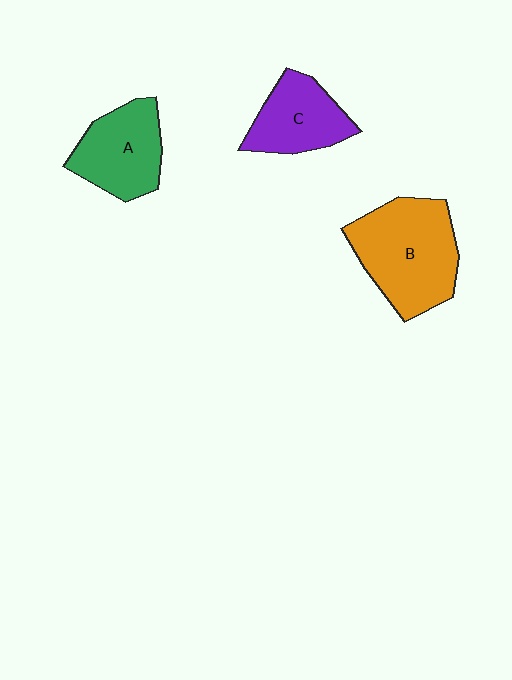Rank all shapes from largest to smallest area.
From largest to smallest: B (orange), A (green), C (purple).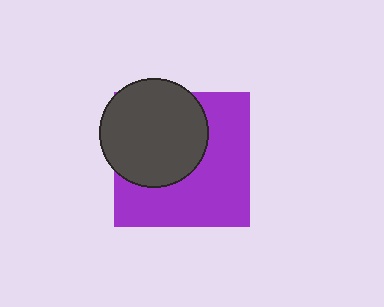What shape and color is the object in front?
The object in front is a dark gray circle.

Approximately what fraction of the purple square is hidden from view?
Roughly 44% of the purple square is hidden behind the dark gray circle.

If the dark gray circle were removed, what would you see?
You would see the complete purple square.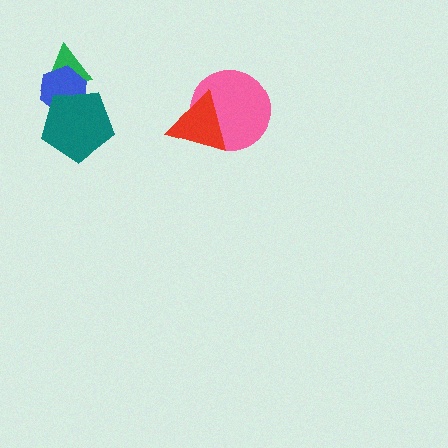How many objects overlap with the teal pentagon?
2 objects overlap with the teal pentagon.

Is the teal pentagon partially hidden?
No, no other shape covers it.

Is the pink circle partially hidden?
Yes, it is partially covered by another shape.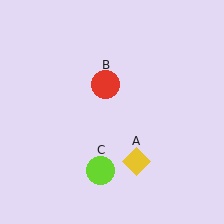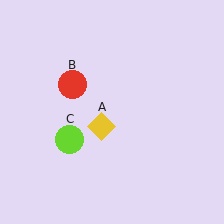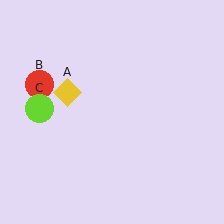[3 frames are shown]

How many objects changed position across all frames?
3 objects changed position: yellow diamond (object A), red circle (object B), lime circle (object C).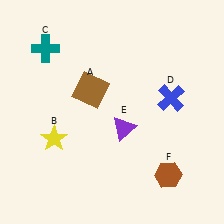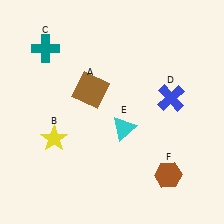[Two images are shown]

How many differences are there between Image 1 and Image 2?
There is 1 difference between the two images.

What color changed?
The triangle (E) changed from purple in Image 1 to cyan in Image 2.